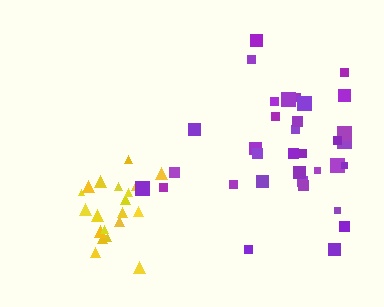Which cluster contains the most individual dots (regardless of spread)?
Purple (34).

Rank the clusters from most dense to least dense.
yellow, purple.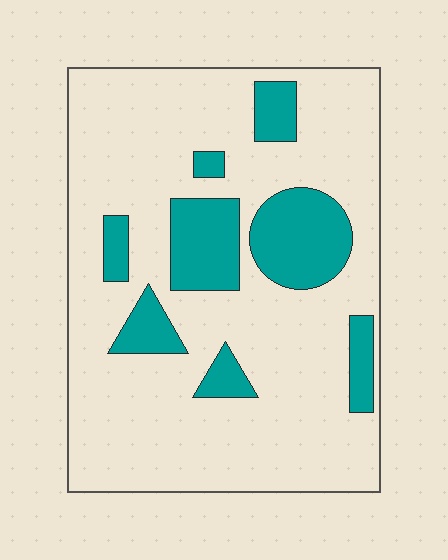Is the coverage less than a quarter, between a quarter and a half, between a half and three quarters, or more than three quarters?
Less than a quarter.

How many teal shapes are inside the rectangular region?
8.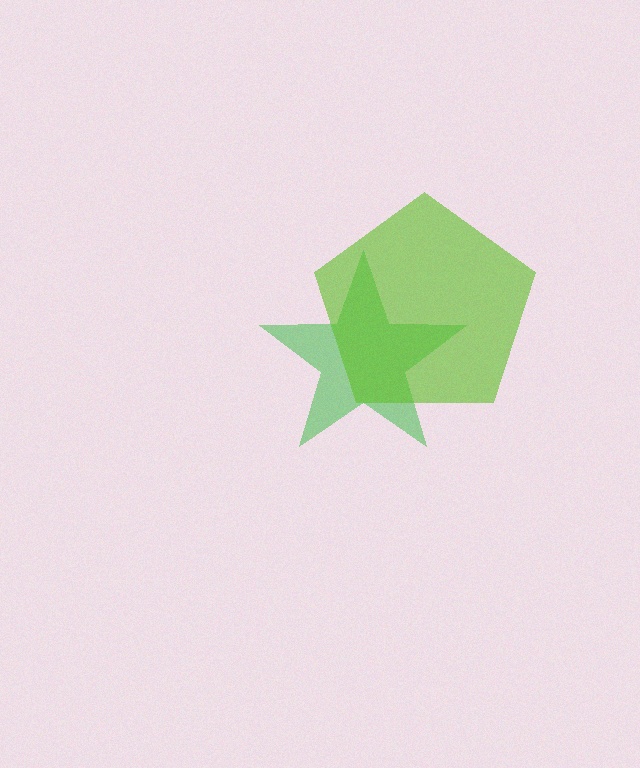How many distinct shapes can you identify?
There are 2 distinct shapes: a green star, a lime pentagon.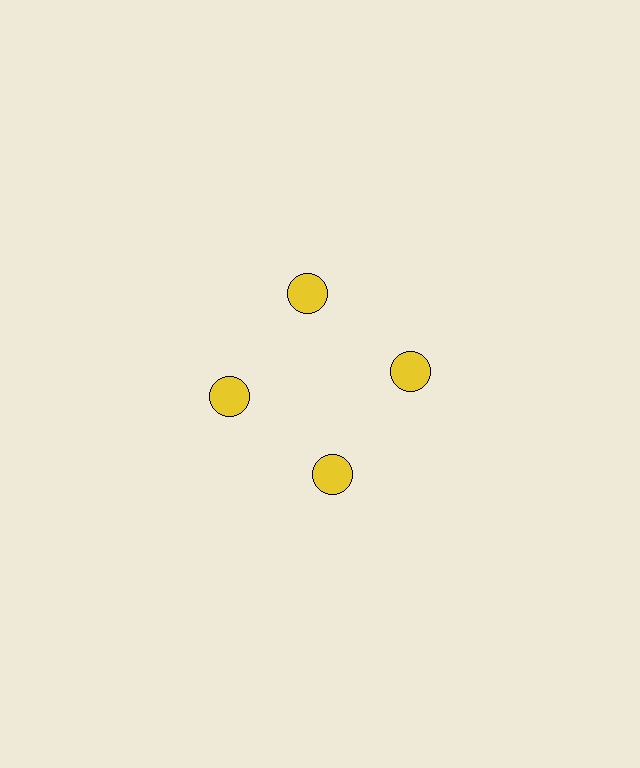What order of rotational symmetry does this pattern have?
This pattern has 4-fold rotational symmetry.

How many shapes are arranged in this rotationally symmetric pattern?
There are 4 shapes, arranged in 4 groups of 1.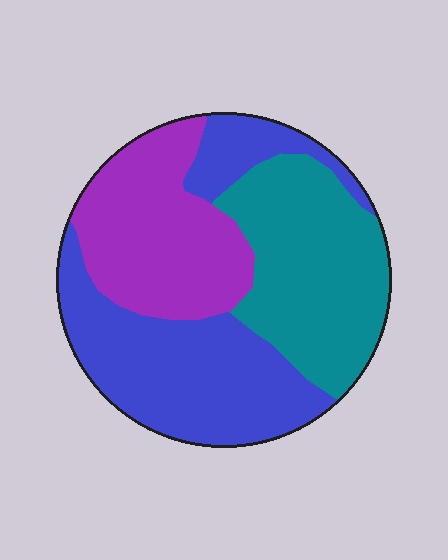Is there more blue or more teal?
Blue.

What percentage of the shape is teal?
Teal takes up about one third (1/3) of the shape.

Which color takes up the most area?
Blue, at roughly 40%.